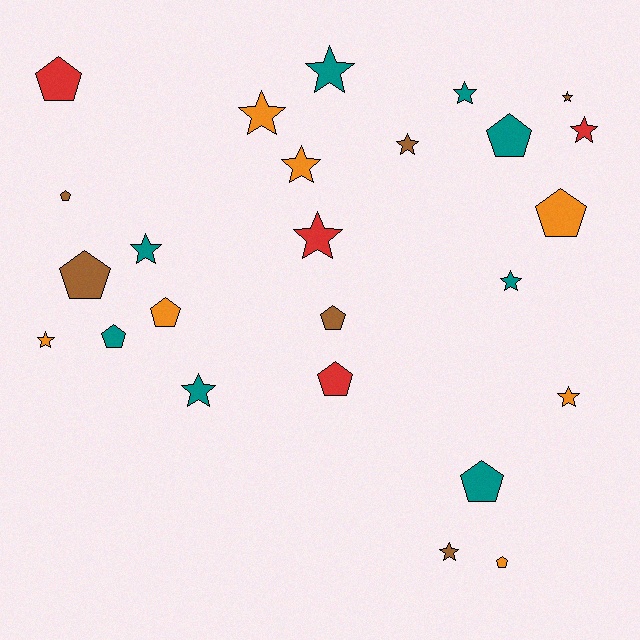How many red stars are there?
There are 2 red stars.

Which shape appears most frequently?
Star, with 14 objects.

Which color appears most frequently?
Teal, with 8 objects.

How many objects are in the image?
There are 25 objects.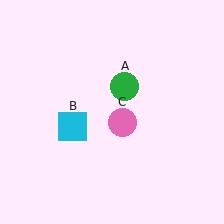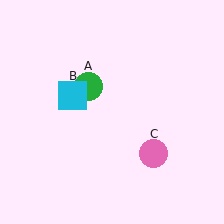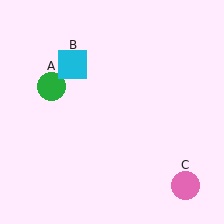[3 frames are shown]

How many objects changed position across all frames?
3 objects changed position: green circle (object A), cyan square (object B), pink circle (object C).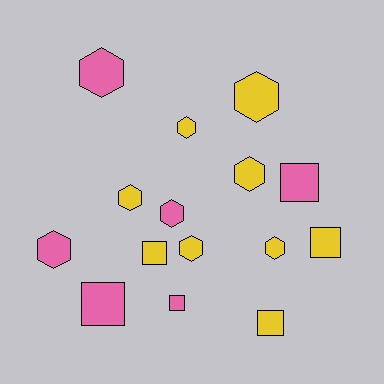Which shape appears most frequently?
Hexagon, with 9 objects.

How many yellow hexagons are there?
There are 6 yellow hexagons.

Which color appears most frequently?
Yellow, with 9 objects.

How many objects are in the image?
There are 15 objects.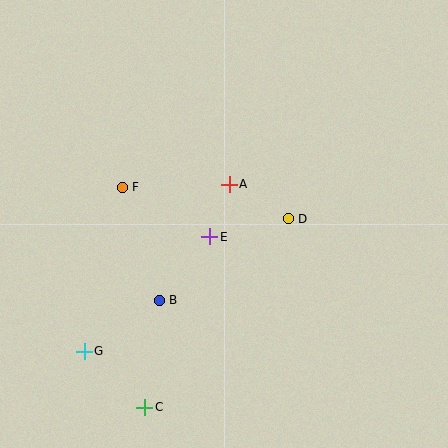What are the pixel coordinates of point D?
Point D is at (288, 219).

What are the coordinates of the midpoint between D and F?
The midpoint between D and F is at (205, 203).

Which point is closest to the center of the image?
Point E at (210, 237) is closest to the center.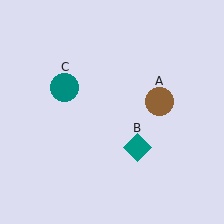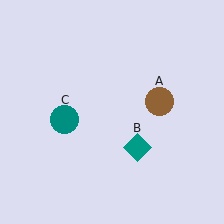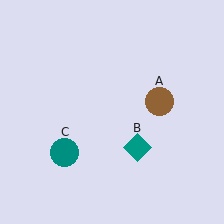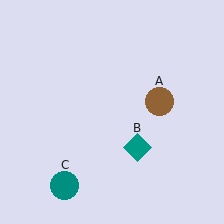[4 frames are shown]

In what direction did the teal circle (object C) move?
The teal circle (object C) moved down.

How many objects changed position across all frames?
1 object changed position: teal circle (object C).